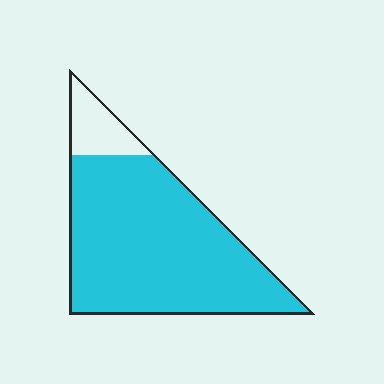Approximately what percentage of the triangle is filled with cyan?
Approximately 90%.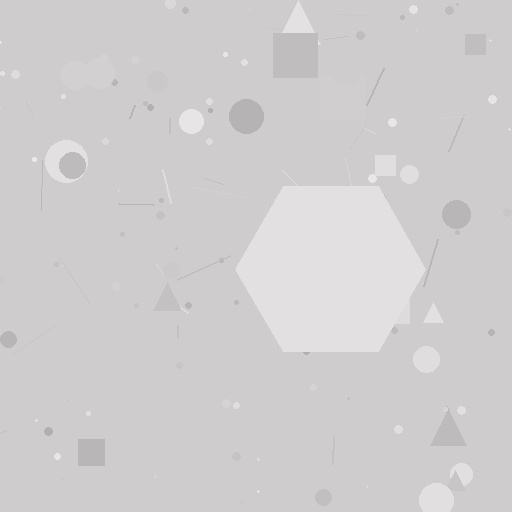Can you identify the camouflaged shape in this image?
The camouflaged shape is a hexagon.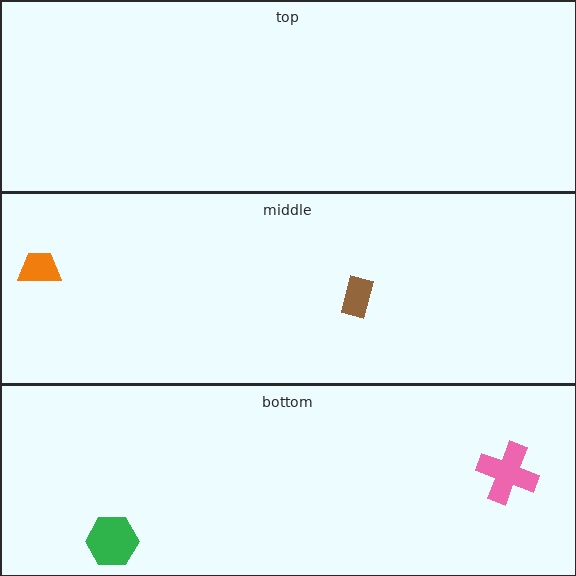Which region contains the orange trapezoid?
The middle region.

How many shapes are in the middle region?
2.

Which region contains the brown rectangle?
The middle region.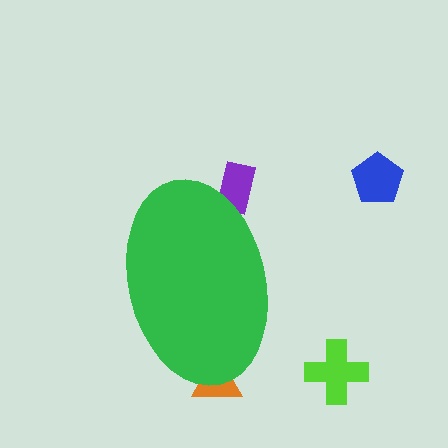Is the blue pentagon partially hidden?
No, the blue pentagon is fully visible.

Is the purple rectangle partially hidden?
Yes, the purple rectangle is partially hidden behind the green ellipse.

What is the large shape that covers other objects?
A green ellipse.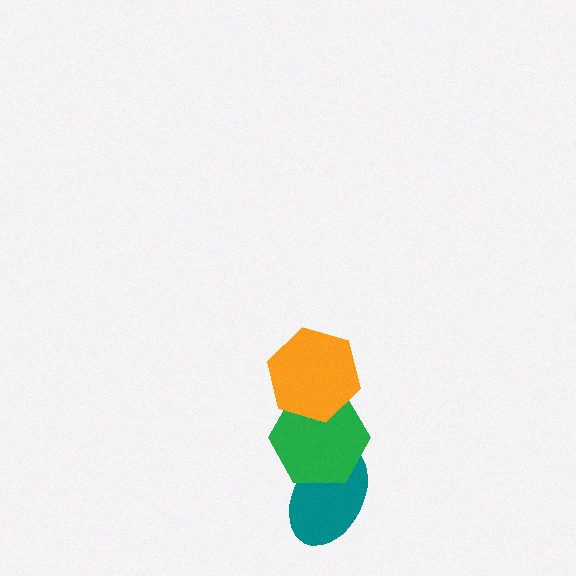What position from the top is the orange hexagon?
The orange hexagon is 1st from the top.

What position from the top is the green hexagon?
The green hexagon is 2nd from the top.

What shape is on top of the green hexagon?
The orange hexagon is on top of the green hexagon.